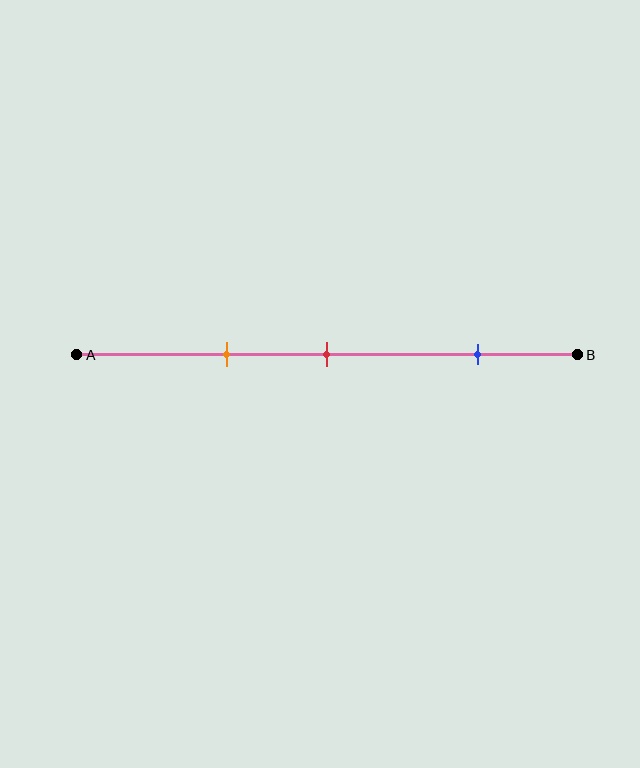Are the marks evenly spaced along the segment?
No, the marks are not evenly spaced.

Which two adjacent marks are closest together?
The orange and red marks are the closest adjacent pair.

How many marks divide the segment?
There are 3 marks dividing the segment.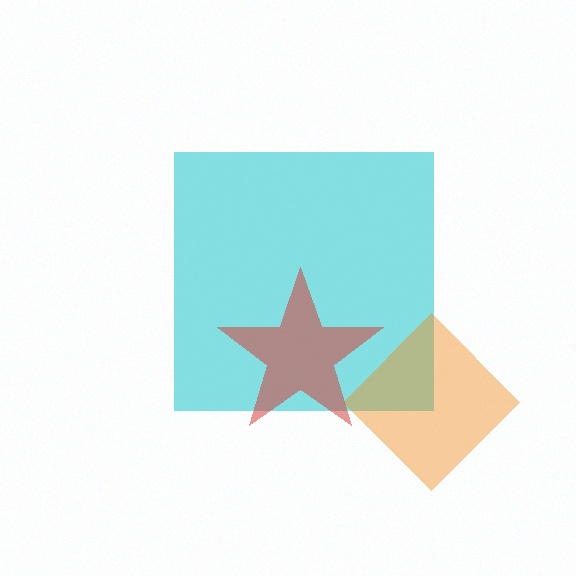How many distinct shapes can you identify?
There are 3 distinct shapes: a cyan square, an orange diamond, a red star.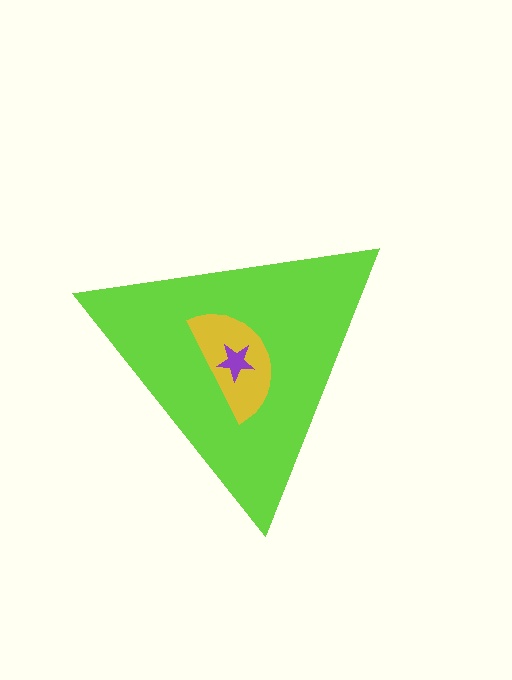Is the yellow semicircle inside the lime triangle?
Yes.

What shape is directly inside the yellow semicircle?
The purple star.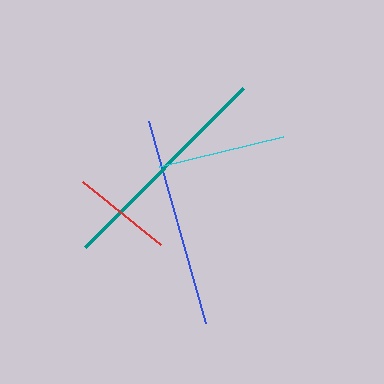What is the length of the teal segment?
The teal segment is approximately 224 pixels long.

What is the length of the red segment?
The red segment is approximately 99 pixels long.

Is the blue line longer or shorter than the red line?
The blue line is longer than the red line.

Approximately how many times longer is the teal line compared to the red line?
The teal line is approximately 2.3 times the length of the red line.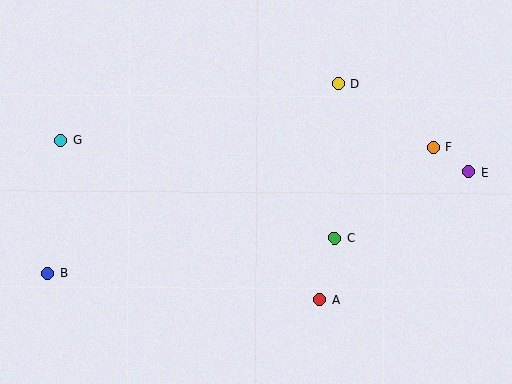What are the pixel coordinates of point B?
Point B is at (48, 273).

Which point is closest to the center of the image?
Point C at (335, 238) is closest to the center.